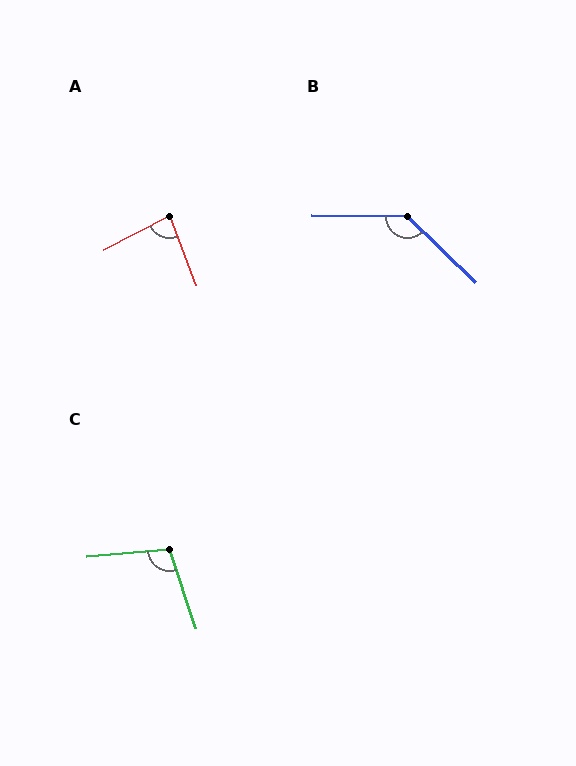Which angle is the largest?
B, at approximately 137 degrees.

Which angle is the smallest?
A, at approximately 83 degrees.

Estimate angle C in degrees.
Approximately 103 degrees.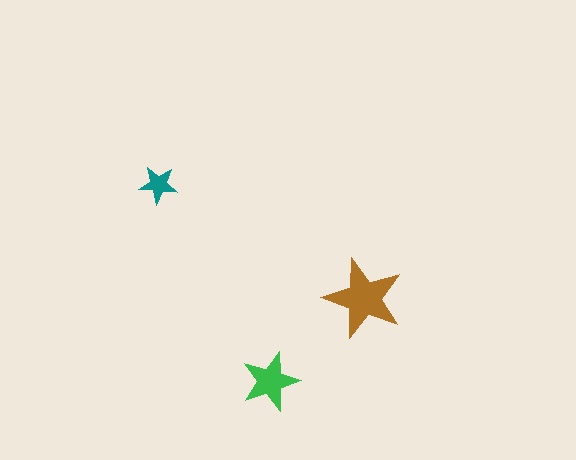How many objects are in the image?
There are 3 objects in the image.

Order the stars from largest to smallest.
the brown one, the green one, the teal one.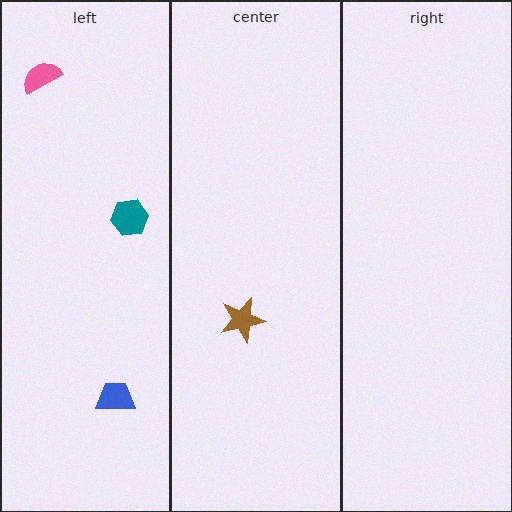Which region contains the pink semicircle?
The left region.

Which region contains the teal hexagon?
The left region.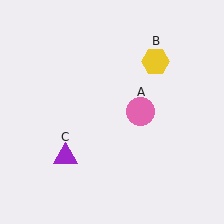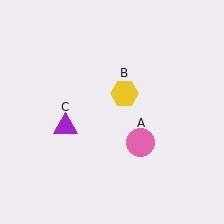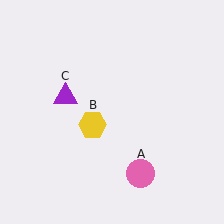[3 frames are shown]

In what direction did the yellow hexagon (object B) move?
The yellow hexagon (object B) moved down and to the left.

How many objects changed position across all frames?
3 objects changed position: pink circle (object A), yellow hexagon (object B), purple triangle (object C).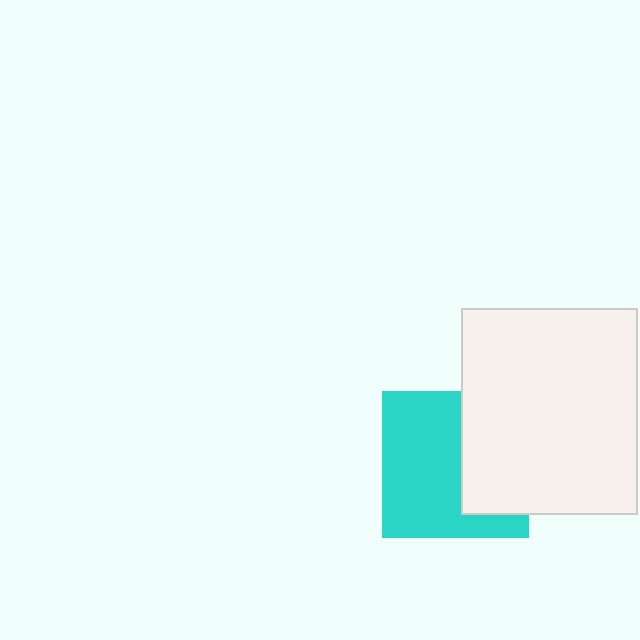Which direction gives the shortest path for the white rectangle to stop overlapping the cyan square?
Moving right gives the shortest separation.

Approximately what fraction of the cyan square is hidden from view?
Roughly 39% of the cyan square is hidden behind the white rectangle.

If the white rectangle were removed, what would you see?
You would see the complete cyan square.